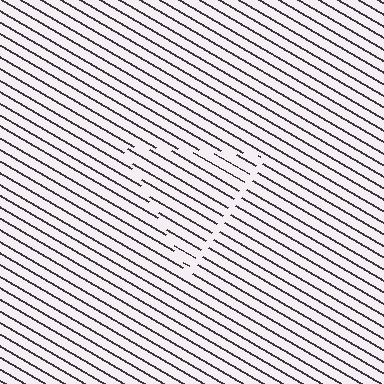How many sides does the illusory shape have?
3 sides — the line-ends trace a triangle.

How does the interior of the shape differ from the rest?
The interior of the shape contains the same grating, shifted by half a period — the contour is defined by the phase discontinuity where line-ends from the inner and outer gratings abut.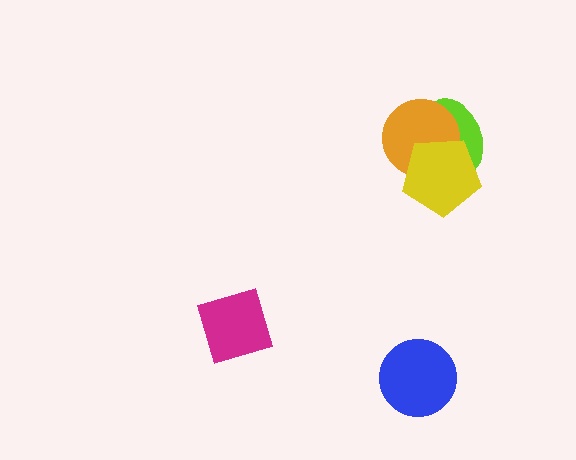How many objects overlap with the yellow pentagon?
2 objects overlap with the yellow pentagon.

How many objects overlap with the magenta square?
0 objects overlap with the magenta square.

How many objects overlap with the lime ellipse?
2 objects overlap with the lime ellipse.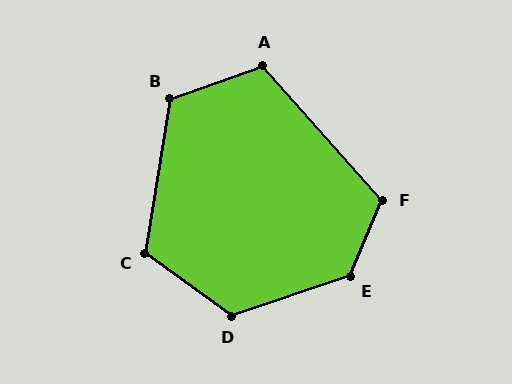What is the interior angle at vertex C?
Approximately 117 degrees (obtuse).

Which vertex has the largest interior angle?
E, at approximately 131 degrees.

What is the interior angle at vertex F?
Approximately 116 degrees (obtuse).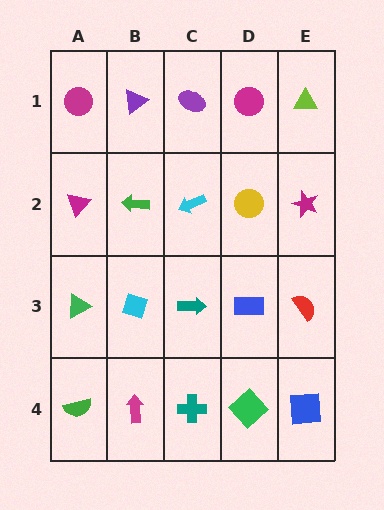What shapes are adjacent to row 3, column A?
A magenta triangle (row 2, column A), a green semicircle (row 4, column A), a cyan diamond (row 3, column B).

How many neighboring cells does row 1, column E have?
2.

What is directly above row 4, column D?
A blue rectangle.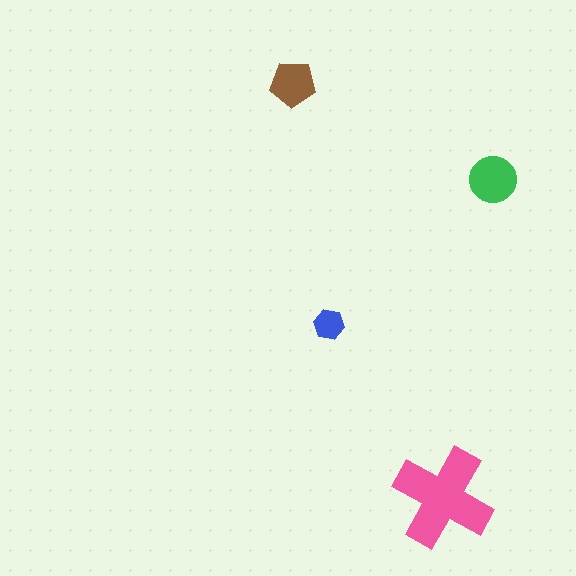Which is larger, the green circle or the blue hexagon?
The green circle.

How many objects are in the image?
There are 4 objects in the image.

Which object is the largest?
The pink cross.